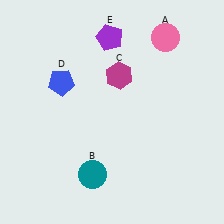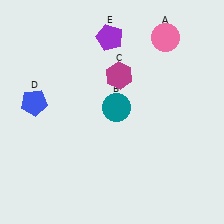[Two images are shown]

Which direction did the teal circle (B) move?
The teal circle (B) moved up.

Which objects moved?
The objects that moved are: the teal circle (B), the blue pentagon (D).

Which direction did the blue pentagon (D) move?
The blue pentagon (D) moved left.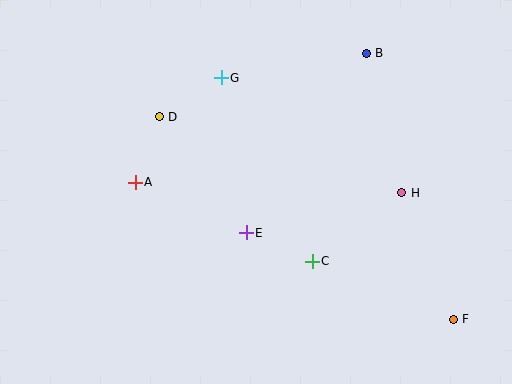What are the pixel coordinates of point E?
Point E is at (246, 233).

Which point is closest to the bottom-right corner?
Point F is closest to the bottom-right corner.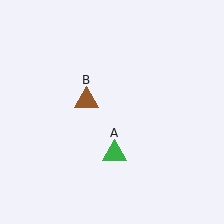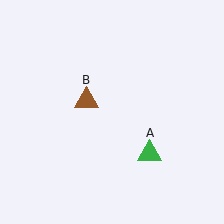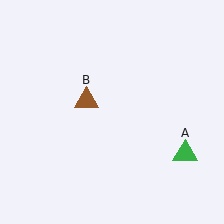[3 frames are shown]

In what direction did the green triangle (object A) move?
The green triangle (object A) moved right.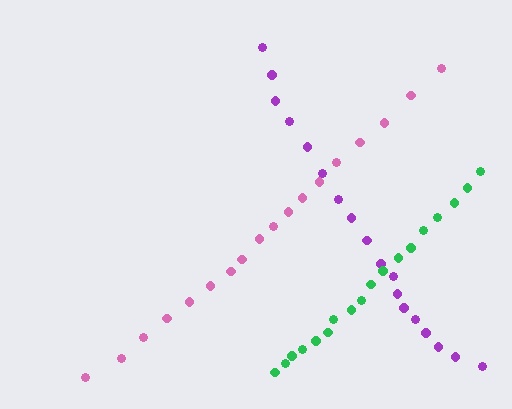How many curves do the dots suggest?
There are 3 distinct paths.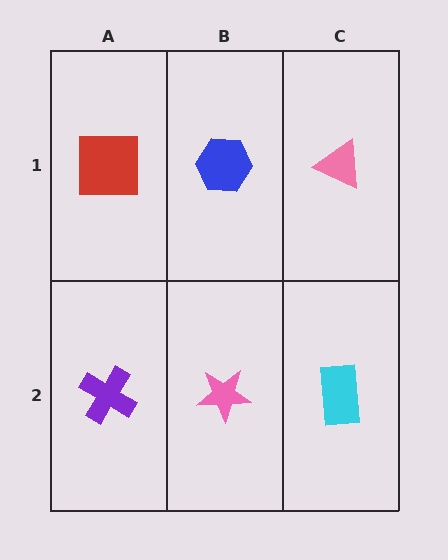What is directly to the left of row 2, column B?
A purple cross.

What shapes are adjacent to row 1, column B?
A pink star (row 2, column B), a red square (row 1, column A), a pink triangle (row 1, column C).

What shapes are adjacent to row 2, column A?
A red square (row 1, column A), a pink star (row 2, column B).